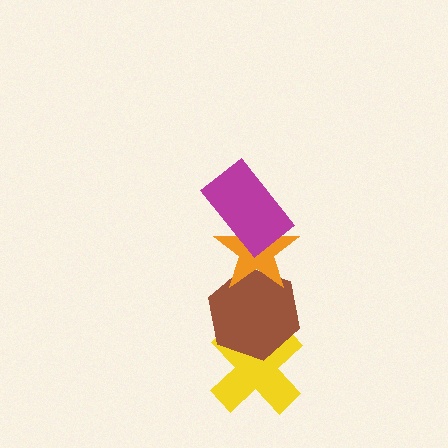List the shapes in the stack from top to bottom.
From top to bottom: the magenta rectangle, the orange star, the brown hexagon, the yellow cross.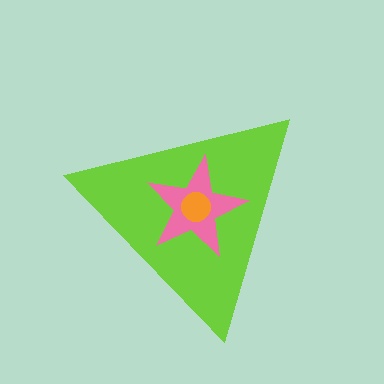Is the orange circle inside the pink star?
Yes.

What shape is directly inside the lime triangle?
The pink star.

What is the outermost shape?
The lime triangle.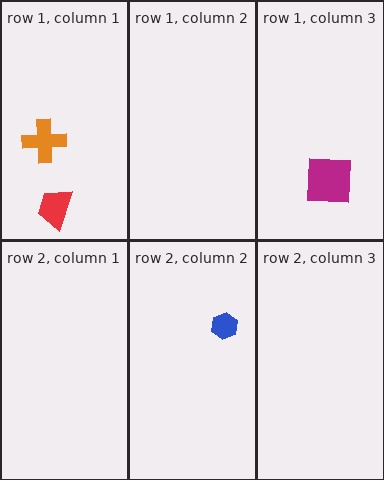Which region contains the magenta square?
The row 1, column 3 region.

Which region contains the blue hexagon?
The row 2, column 2 region.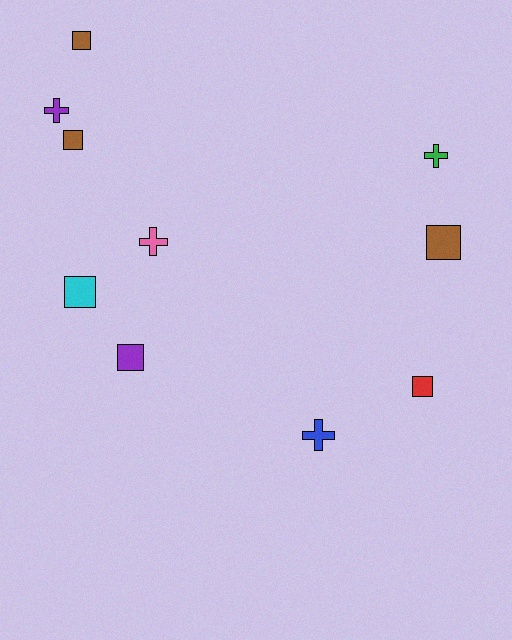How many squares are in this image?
There are 6 squares.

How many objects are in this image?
There are 10 objects.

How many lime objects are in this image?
There are no lime objects.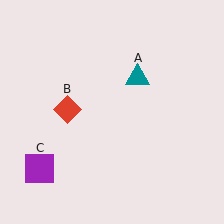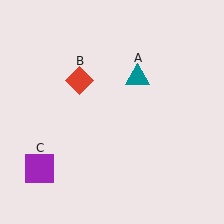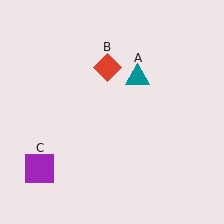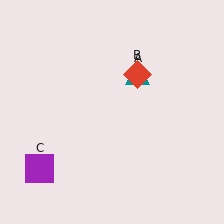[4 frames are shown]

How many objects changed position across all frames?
1 object changed position: red diamond (object B).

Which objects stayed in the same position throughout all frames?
Teal triangle (object A) and purple square (object C) remained stationary.